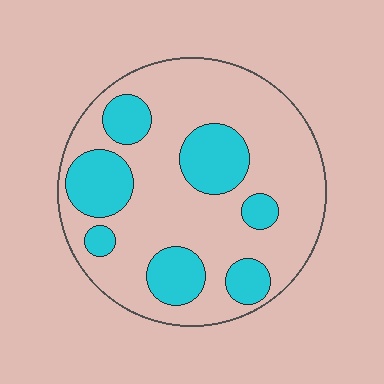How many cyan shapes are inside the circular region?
7.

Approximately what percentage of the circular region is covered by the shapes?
Approximately 30%.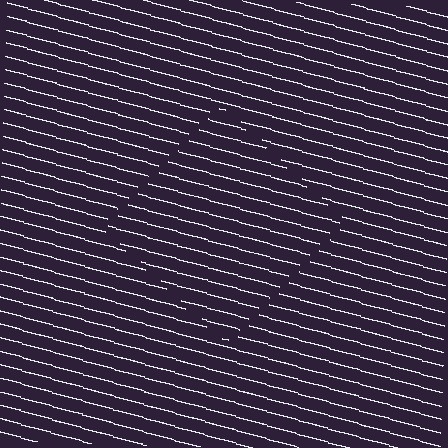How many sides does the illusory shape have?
4 sides — the line-ends trace a square.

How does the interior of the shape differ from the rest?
The interior of the shape contains the same grating, shifted by half a period — the contour is defined by the phase discontinuity where line-ends from the inner and outer gratings abut.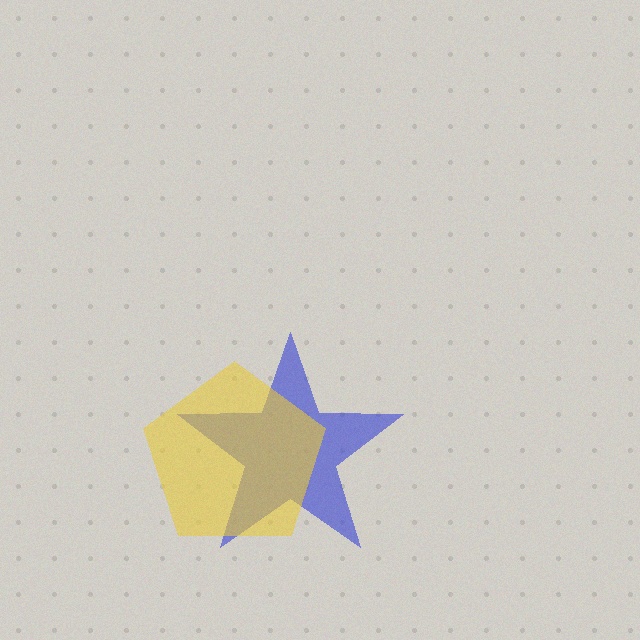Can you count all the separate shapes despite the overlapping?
Yes, there are 2 separate shapes.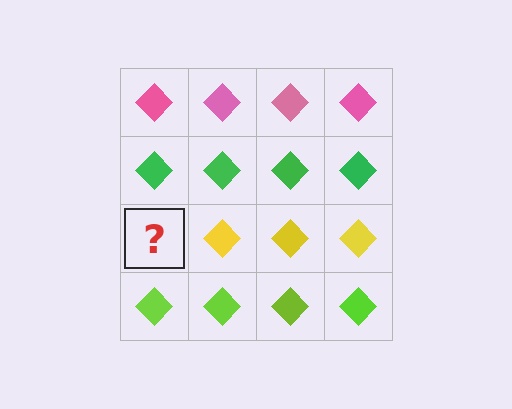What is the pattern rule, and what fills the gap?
The rule is that each row has a consistent color. The gap should be filled with a yellow diamond.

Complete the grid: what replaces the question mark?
The question mark should be replaced with a yellow diamond.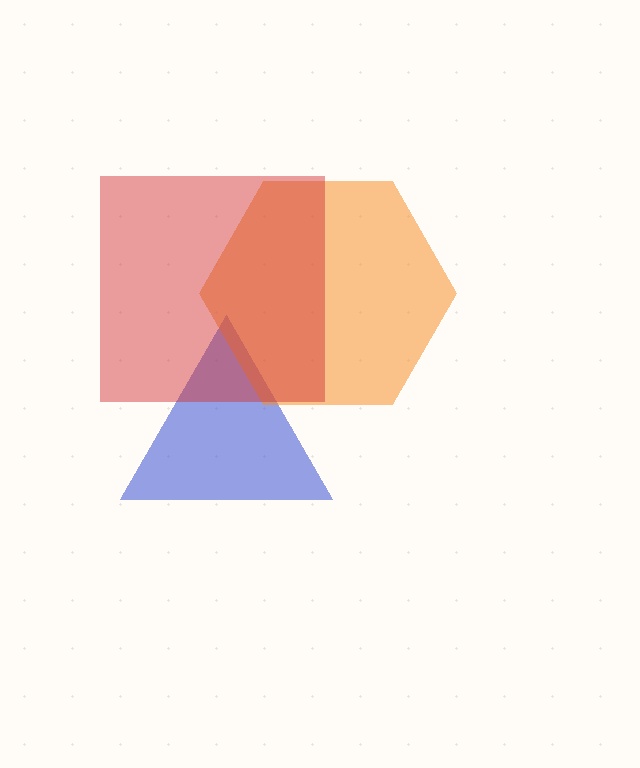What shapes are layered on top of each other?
The layered shapes are: a blue triangle, an orange hexagon, a red square.